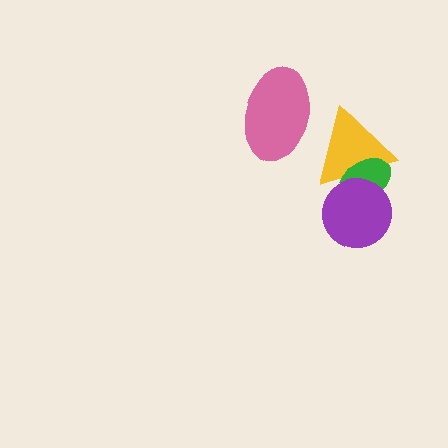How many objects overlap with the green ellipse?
2 objects overlap with the green ellipse.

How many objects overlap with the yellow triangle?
3 objects overlap with the yellow triangle.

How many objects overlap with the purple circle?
2 objects overlap with the purple circle.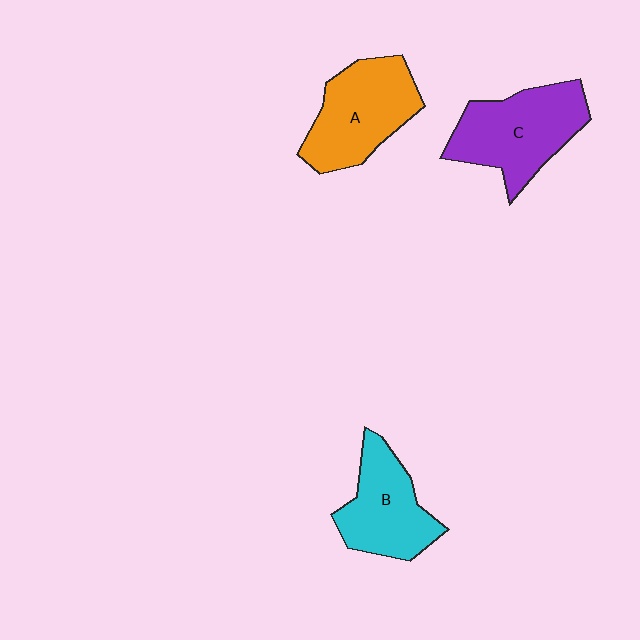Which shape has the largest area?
Shape C (purple).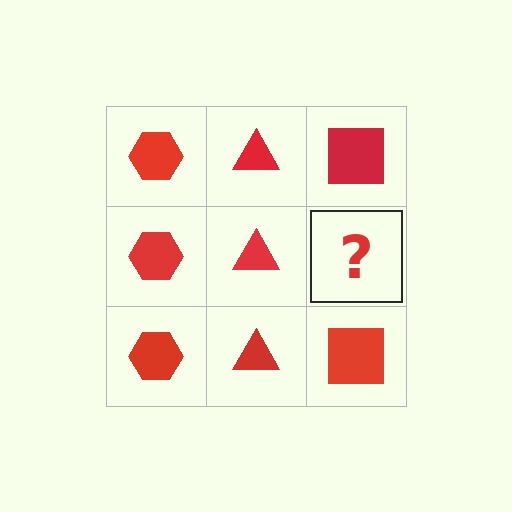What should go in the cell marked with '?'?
The missing cell should contain a red square.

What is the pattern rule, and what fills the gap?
The rule is that each column has a consistent shape. The gap should be filled with a red square.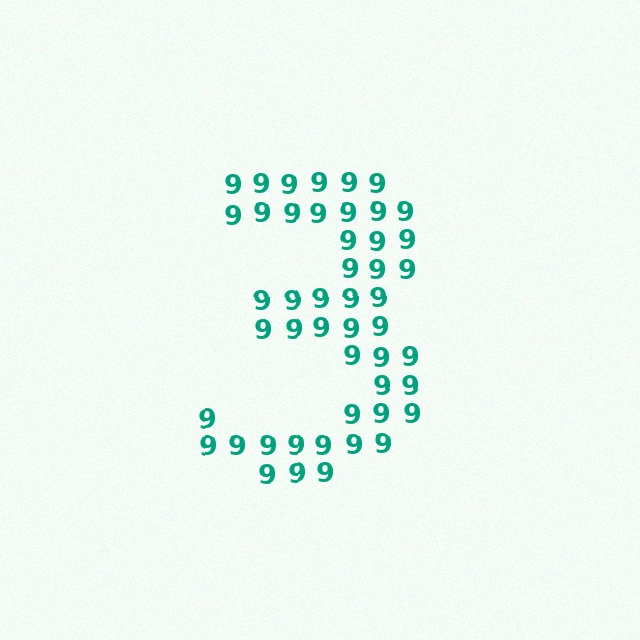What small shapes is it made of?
It is made of small digit 9's.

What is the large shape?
The large shape is the digit 3.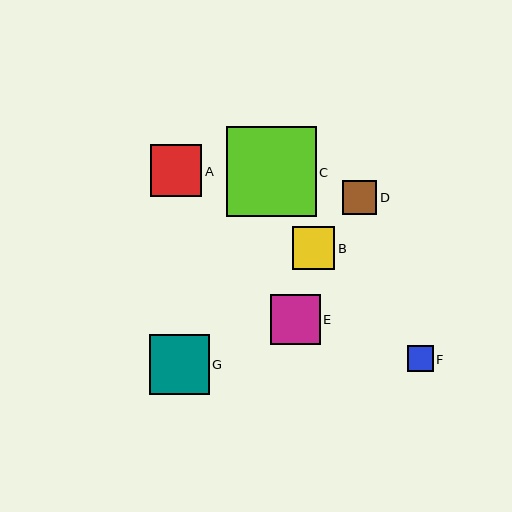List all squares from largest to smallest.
From largest to smallest: C, G, A, E, B, D, F.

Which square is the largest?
Square C is the largest with a size of approximately 89 pixels.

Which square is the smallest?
Square F is the smallest with a size of approximately 26 pixels.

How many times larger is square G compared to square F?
Square G is approximately 2.3 times the size of square F.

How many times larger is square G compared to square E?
Square G is approximately 1.2 times the size of square E.